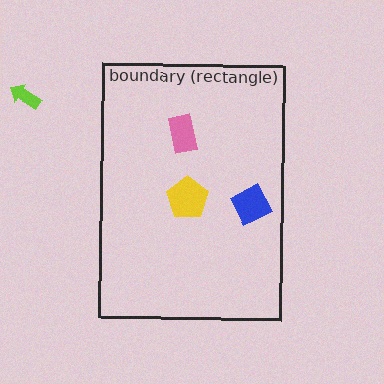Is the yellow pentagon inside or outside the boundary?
Inside.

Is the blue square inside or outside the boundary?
Inside.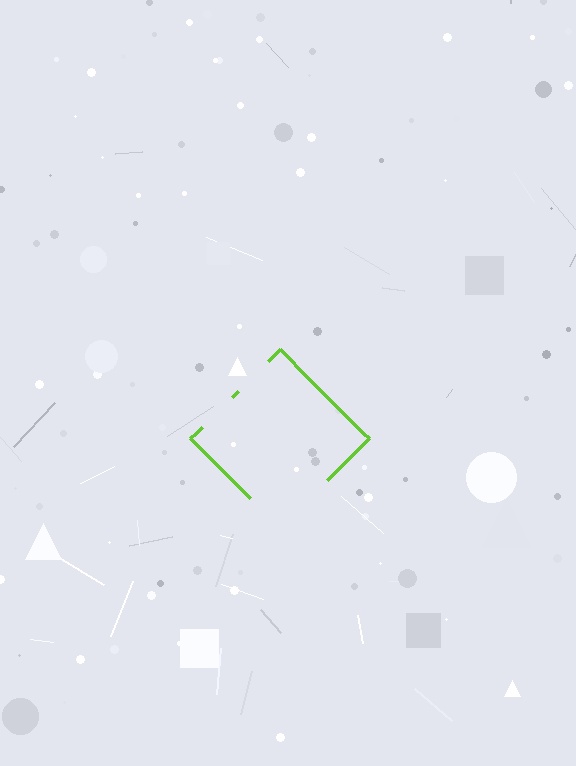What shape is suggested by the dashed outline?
The dashed outline suggests a diamond.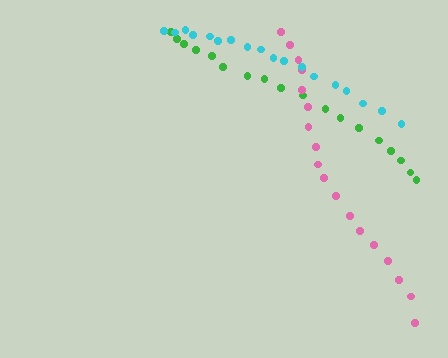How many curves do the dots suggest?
There are 3 distinct paths.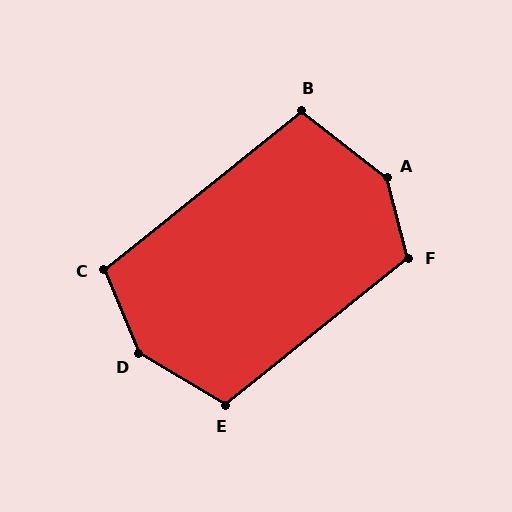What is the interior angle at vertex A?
Approximately 143 degrees (obtuse).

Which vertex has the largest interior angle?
D, at approximately 143 degrees.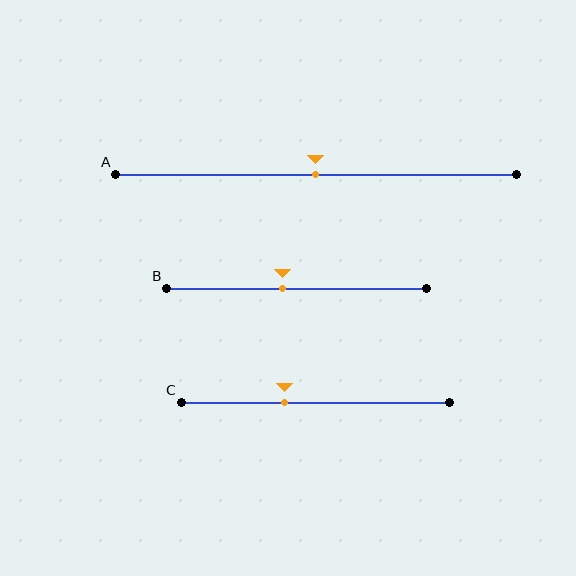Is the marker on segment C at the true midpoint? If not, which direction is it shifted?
No, the marker on segment C is shifted to the left by about 11% of the segment length.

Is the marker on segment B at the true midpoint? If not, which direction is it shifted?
No, the marker on segment B is shifted to the left by about 6% of the segment length.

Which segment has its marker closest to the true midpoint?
Segment A has its marker closest to the true midpoint.